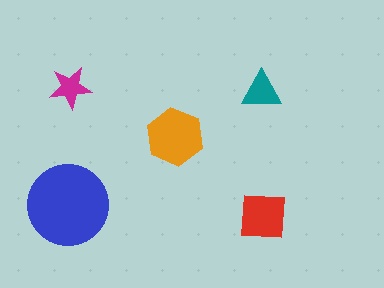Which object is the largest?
The blue circle.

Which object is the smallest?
The magenta star.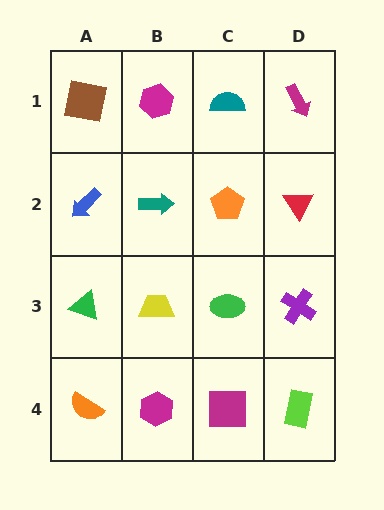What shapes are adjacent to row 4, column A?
A green triangle (row 3, column A), a magenta hexagon (row 4, column B).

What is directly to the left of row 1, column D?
A teal semicircle.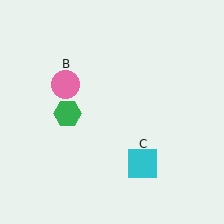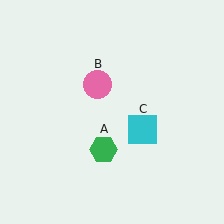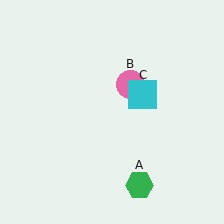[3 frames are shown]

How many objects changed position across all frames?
3 objects changed position: green hexagon (object A), pink circle (object B), cyan square (object C).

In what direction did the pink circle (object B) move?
The pink circle (object B) moved right.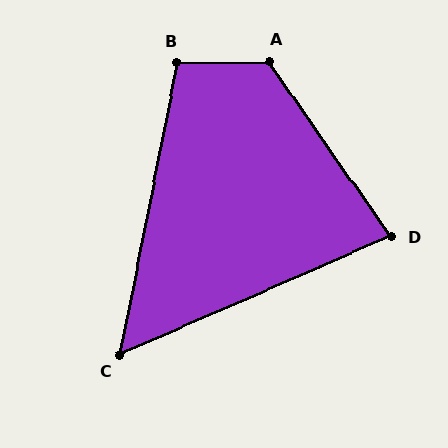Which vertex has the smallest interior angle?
C, at approximately 55 degrees.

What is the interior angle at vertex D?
Approximately 79 degrees (acute).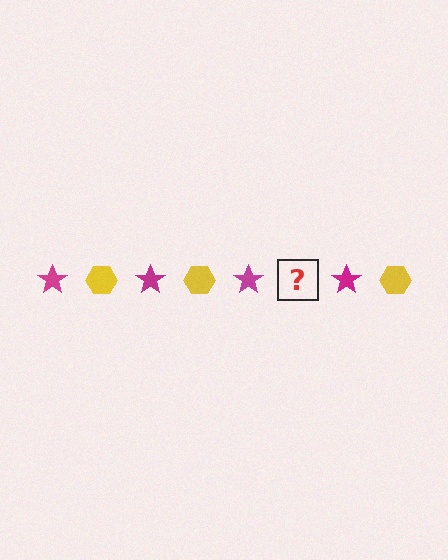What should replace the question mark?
The question mark should be replaced with a yellow hexagon.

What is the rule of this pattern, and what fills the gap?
The rule is that the pattern alternates between magenta star and yellow hexagon. The gap should be filled with a yellow hexagon.